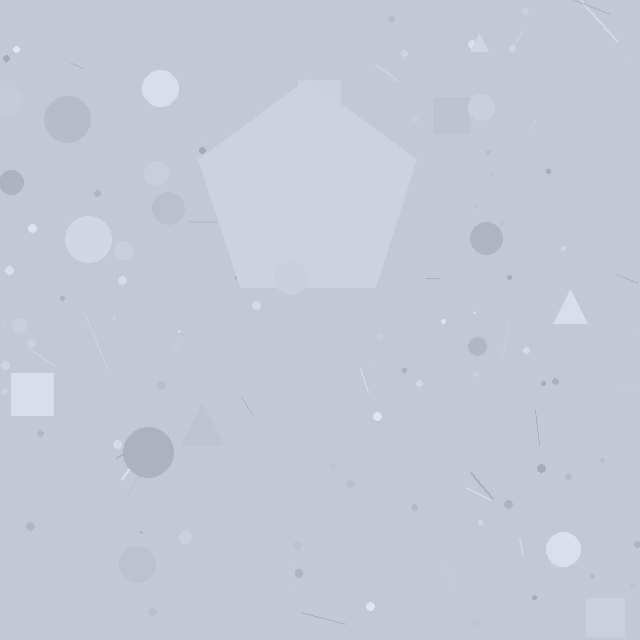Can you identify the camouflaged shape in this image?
The camouflaged shape is a pentagon.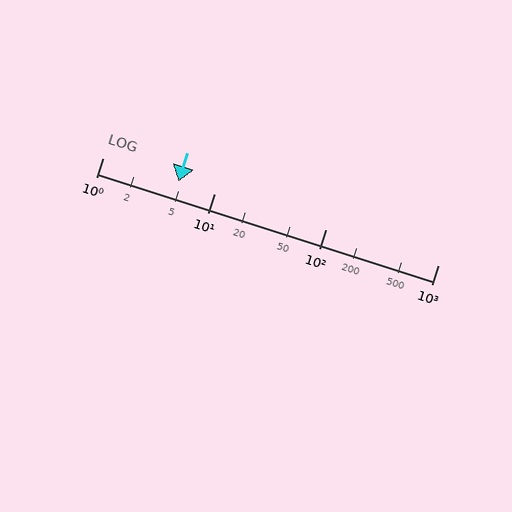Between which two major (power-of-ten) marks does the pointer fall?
The pointer is between 1 and 10.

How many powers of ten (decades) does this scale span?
The scale spans 3 decades, from 1 to 1000.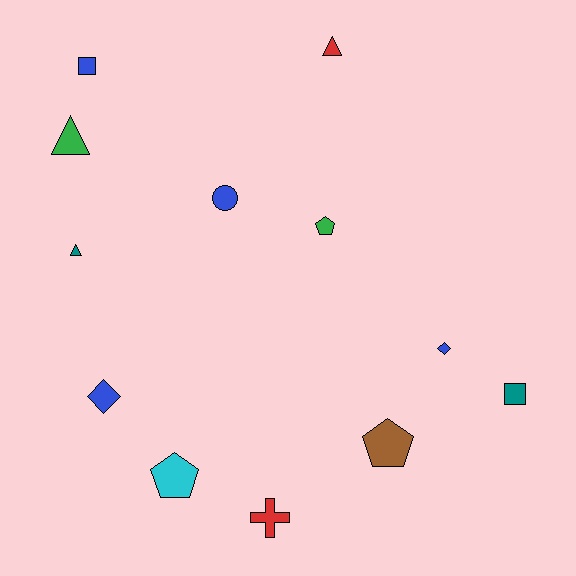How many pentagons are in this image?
There are 3 pentagons.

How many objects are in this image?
There are 12 objects.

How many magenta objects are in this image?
There are no magenta objects.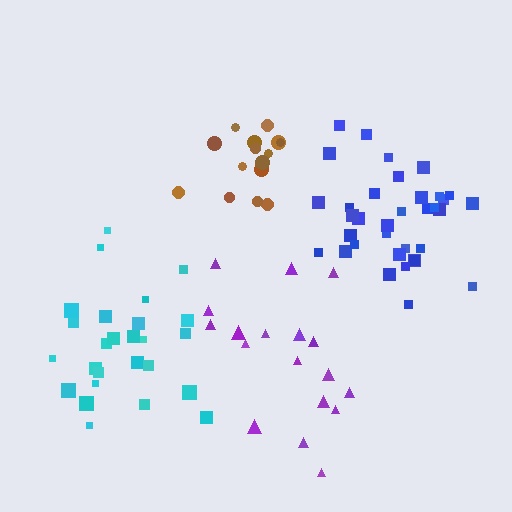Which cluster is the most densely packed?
Blue.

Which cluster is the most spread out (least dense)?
Purple.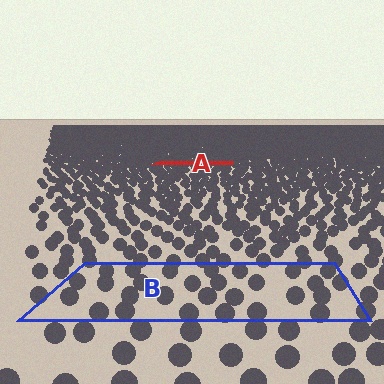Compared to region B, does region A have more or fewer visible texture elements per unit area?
Region A has more texture elements per unit area — they are packed more densely because it is farther away.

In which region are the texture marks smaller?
The texture marks are smaller in region A, because it is farther away.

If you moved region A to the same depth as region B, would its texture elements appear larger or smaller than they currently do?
They would appear larger. At a closer depth, the same texture elements are projected at a bigger on-screen size.